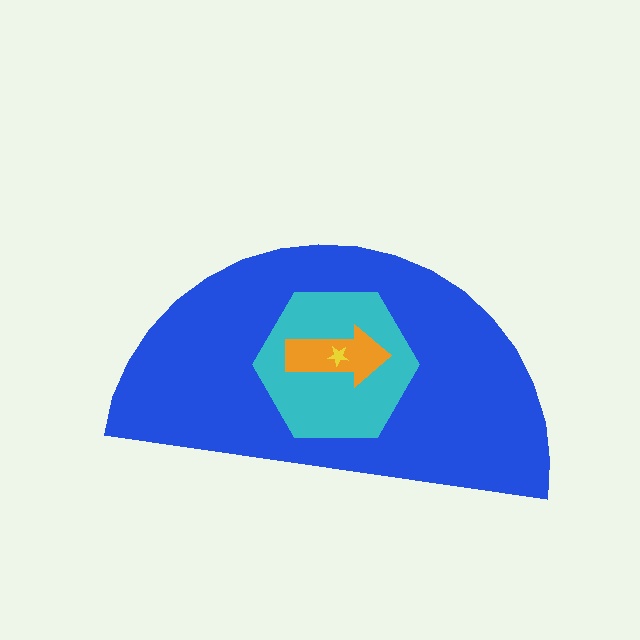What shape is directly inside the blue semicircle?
The cyan hexagon.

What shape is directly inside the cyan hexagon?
The orange arrow.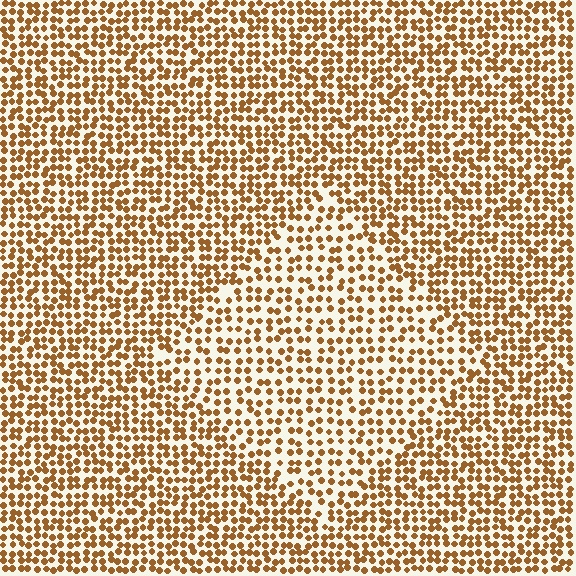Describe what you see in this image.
The image contains small brown elements arranged at two different densities. A diamond-shaped region is visible where the elements are less densely packed than the surrounding area.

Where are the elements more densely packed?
The elements are more densely packed outside the diamond boundary.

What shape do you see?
I see a diamond.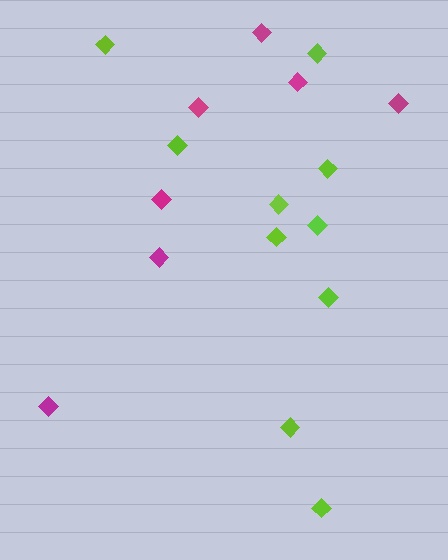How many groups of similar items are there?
There are 2 groups: one group of lime diamonds (10) and one group of magenta diamonds (7).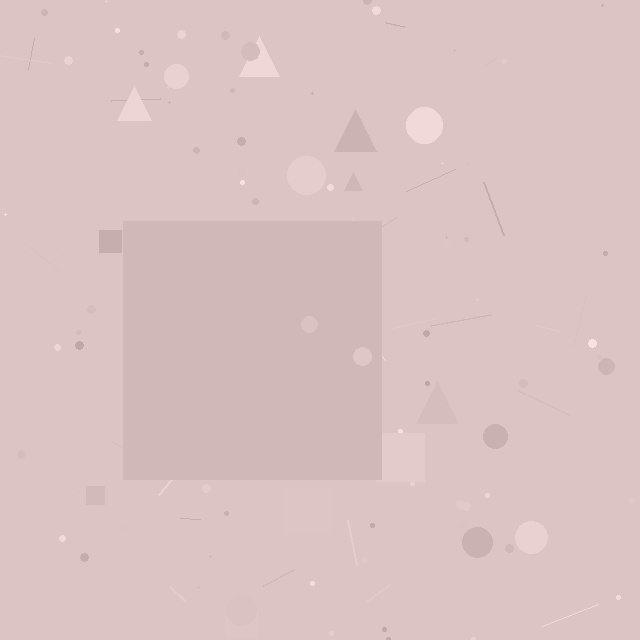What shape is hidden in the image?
A square is hidden in the image.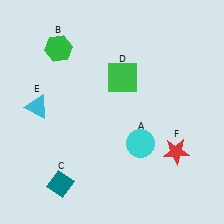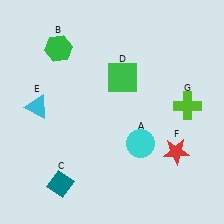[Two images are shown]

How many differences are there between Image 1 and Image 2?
There is 1 difference between the two images.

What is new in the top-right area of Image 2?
A lime cross (G) was added in the top-right area of Image 2.